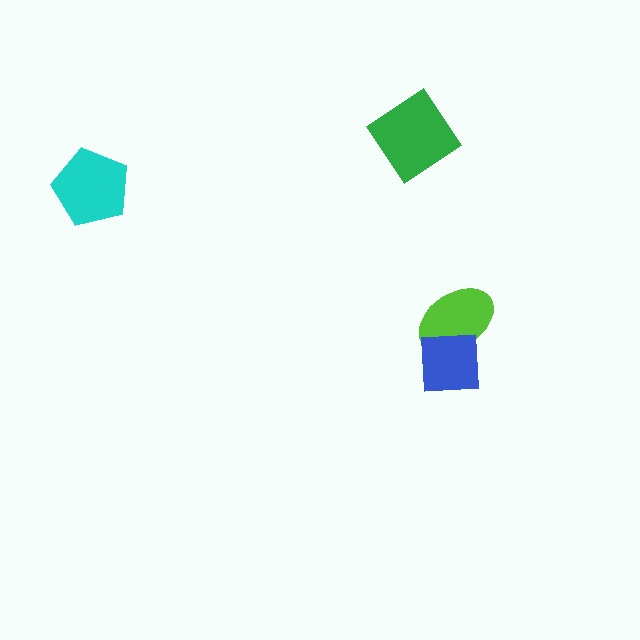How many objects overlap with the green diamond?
0 objects overlap with the green diamond.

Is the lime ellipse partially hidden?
Yes, it is partially covered by another shape.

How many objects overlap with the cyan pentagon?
0 objects overlap with the cyan pentagon.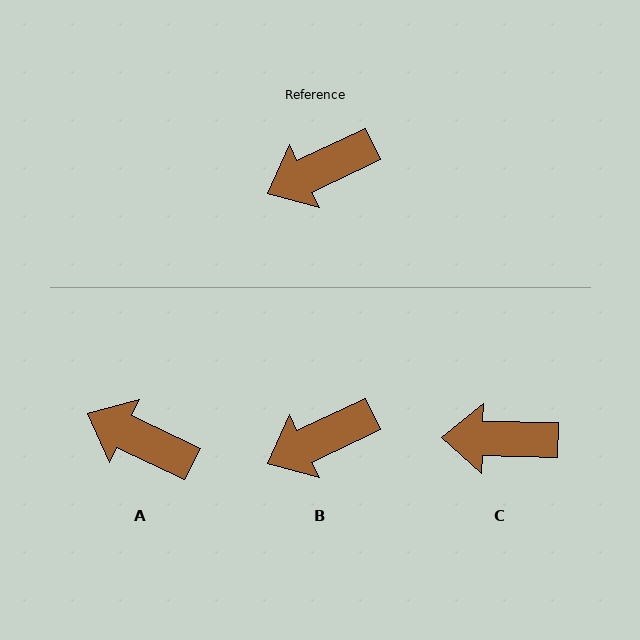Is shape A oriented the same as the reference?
No, it is off by about 51 degrees.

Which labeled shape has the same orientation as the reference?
B.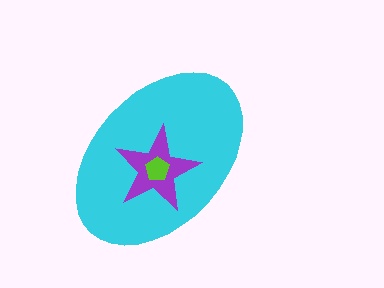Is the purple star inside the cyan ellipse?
Yes.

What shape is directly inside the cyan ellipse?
The purple star.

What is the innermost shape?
The lime pentagon.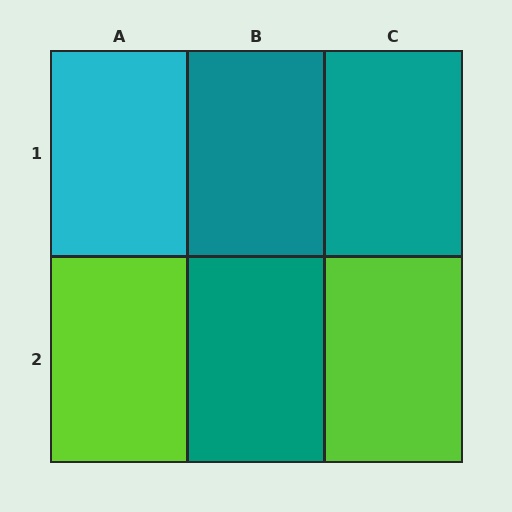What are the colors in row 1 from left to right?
Cyan, teal, teal.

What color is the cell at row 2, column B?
Teal.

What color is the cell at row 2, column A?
Lime.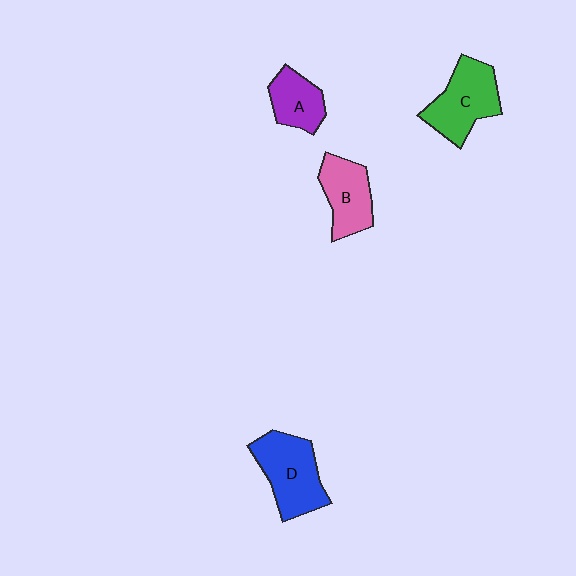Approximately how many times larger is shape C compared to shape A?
Approximately 1.5 times.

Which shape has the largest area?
Shape D (blue).